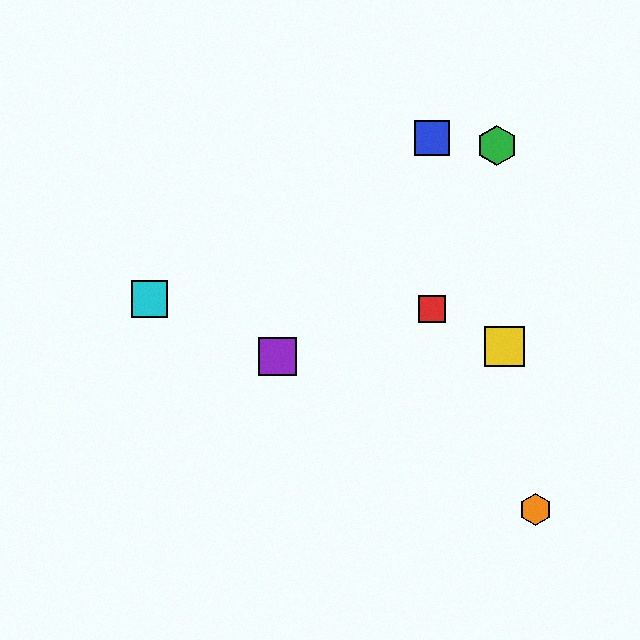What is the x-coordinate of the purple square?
The purple square is at x≈278.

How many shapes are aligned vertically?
2 shapes (the red square, the blue square) are aligned vertically.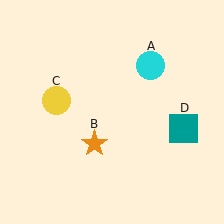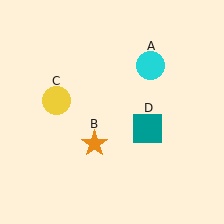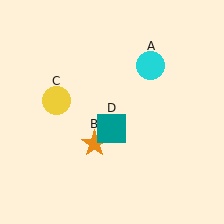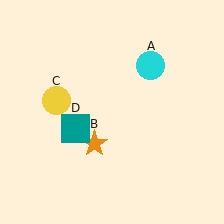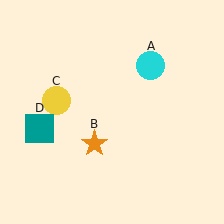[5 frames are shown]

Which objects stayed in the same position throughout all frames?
Cyan circle (object A) and orange star (object B) and yellow circle (object C) remained stationary.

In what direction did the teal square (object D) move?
The teal square (object D) moved left.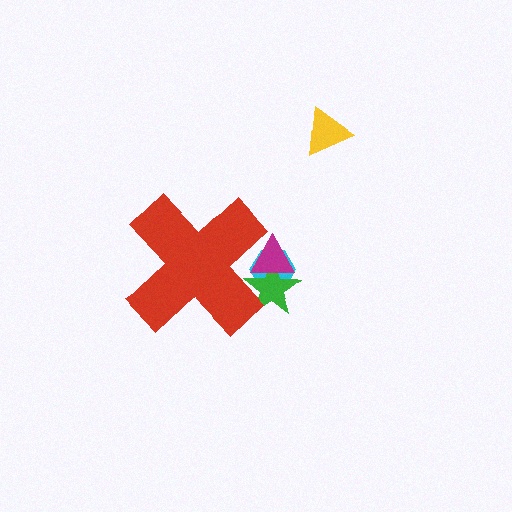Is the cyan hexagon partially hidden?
Yes, the cyan hexagon is partially hidden behind the red cross.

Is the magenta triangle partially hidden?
Yes, the magenta triangle is partially hidden behind the red cross.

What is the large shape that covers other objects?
A red cross.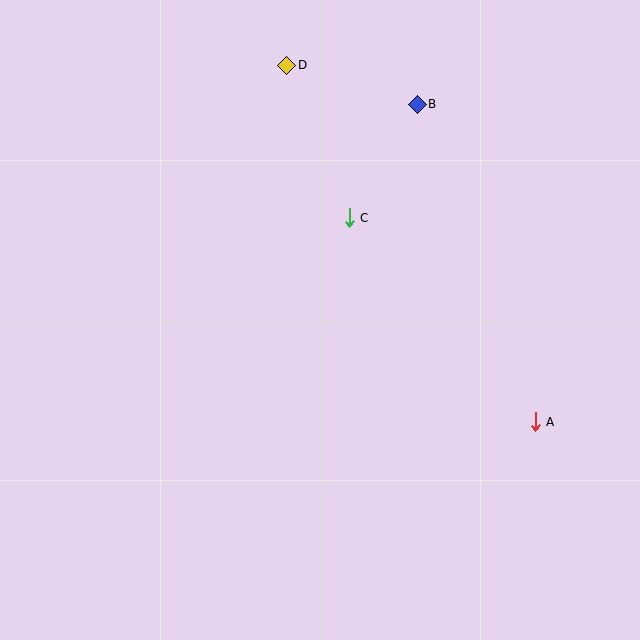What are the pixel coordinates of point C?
Point C is at (349, 218).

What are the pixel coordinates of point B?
Point B is at (417, 104).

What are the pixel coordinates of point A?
Point A is at (535, 422).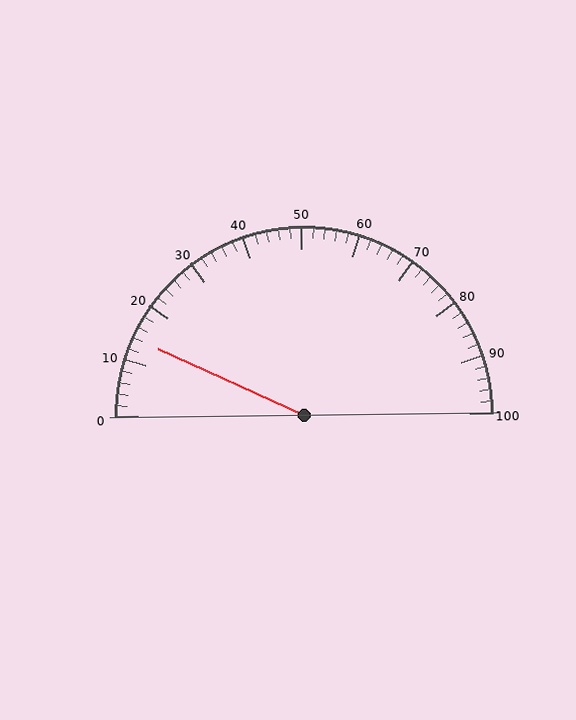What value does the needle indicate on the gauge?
The needle indicates approximately 14.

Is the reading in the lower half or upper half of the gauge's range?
The reading is in the lower half of the range (0 to 100).